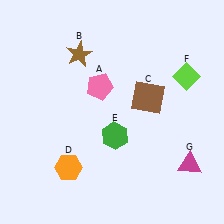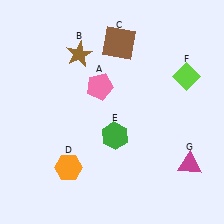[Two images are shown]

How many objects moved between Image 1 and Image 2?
1 object moved between the two images.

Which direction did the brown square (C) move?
The brown square (C) moved up.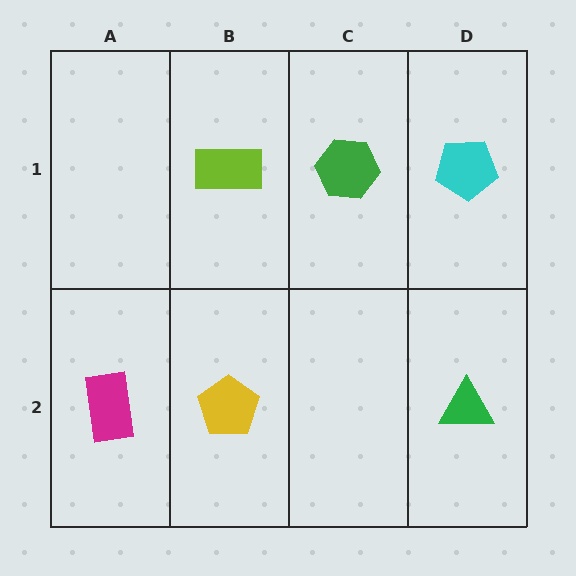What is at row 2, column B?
A yellow pentagon.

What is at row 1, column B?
A lime rectangle.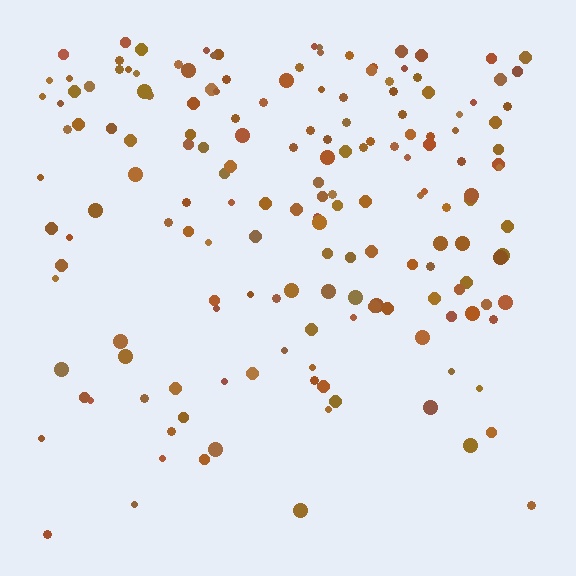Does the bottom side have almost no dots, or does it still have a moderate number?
Still a moderate number, just noticeably fewer than the top.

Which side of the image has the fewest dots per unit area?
The bottom.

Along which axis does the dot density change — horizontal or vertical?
Vertical.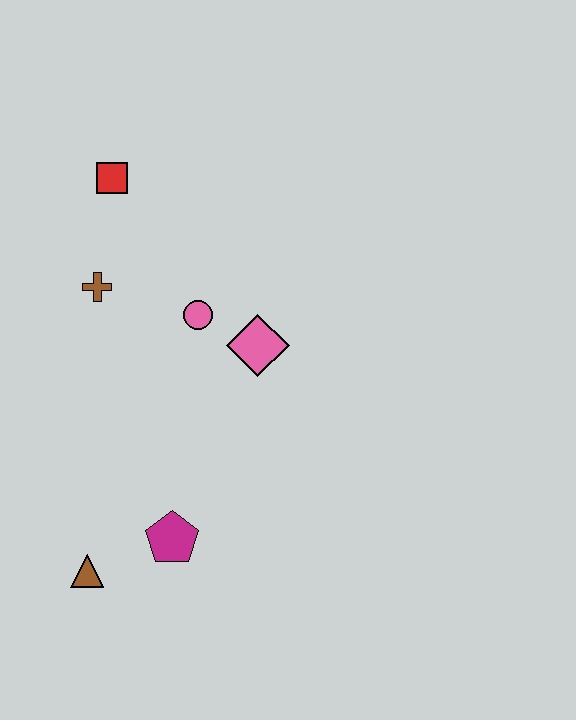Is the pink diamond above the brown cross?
No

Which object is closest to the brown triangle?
The magenta pentagon is closest to the brown triangle.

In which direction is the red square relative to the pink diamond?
The red square is above the pink diamond.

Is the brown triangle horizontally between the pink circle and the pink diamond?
No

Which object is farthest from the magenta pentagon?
The red square is farthest from the magenta pentagon.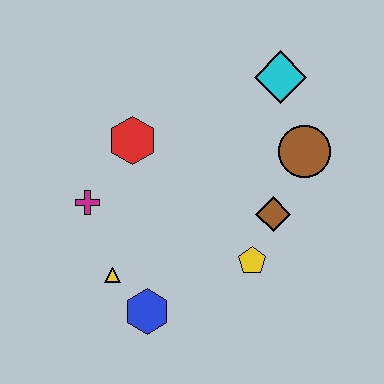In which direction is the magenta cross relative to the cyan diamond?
The magenta cross is to the left of the cyan diamond.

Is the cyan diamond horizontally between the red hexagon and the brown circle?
Yes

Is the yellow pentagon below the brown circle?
Yes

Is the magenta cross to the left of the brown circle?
Yes